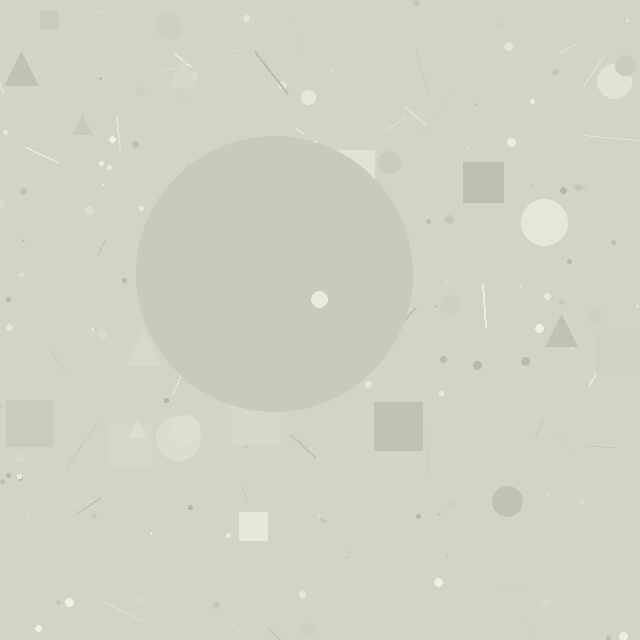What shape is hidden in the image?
A circle is hidden in the image.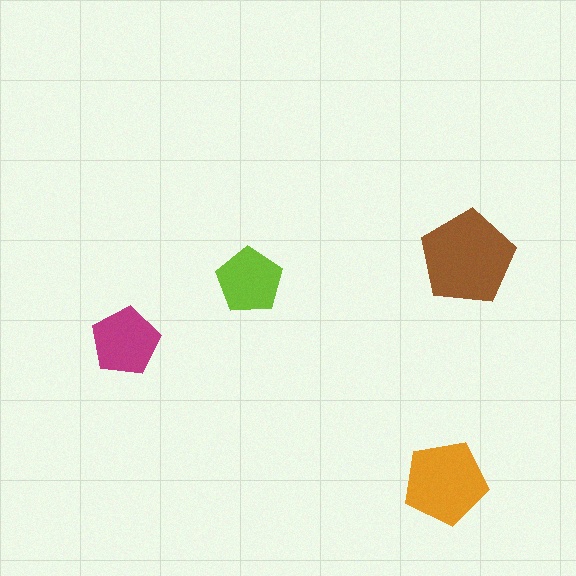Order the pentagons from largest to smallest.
the brown one, the orange one, the magenta one, the lime one.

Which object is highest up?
The brown pentagon is topmost.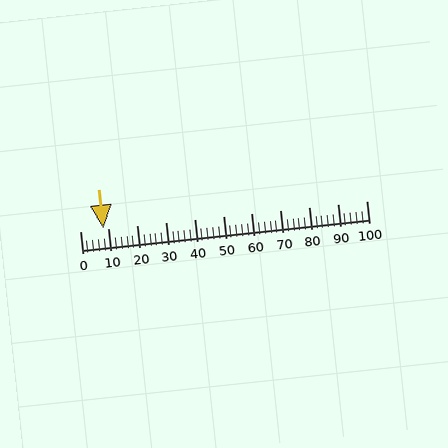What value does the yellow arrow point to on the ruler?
The yellow arrow points to approximately 8.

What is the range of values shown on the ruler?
The ruler shows values from 0 to 100.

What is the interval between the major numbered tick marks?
The major tick marks are spaced 10 units apart.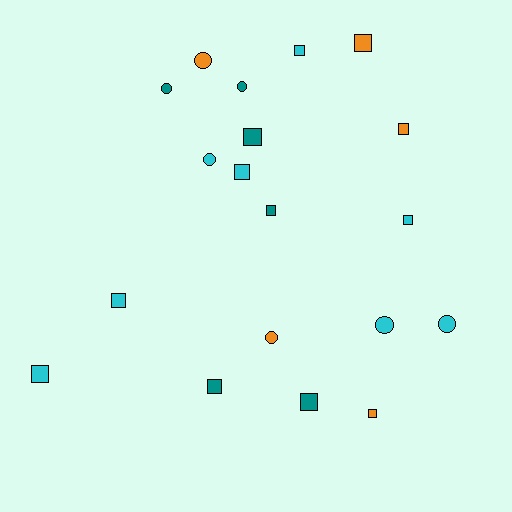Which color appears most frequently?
Cyan, with 8 objects.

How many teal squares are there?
There are 4 teal squares.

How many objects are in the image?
There are 19 objects.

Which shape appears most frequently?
Square, with 12 objects.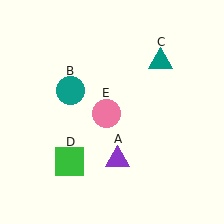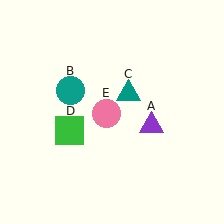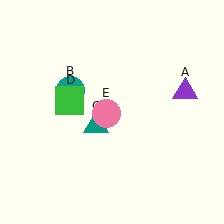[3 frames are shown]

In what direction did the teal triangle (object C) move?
The teal triangle (object C) moved down and to the left.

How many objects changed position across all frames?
3 objects changed position: purple triangle (object A), teal triangle (object C), green square (object D).